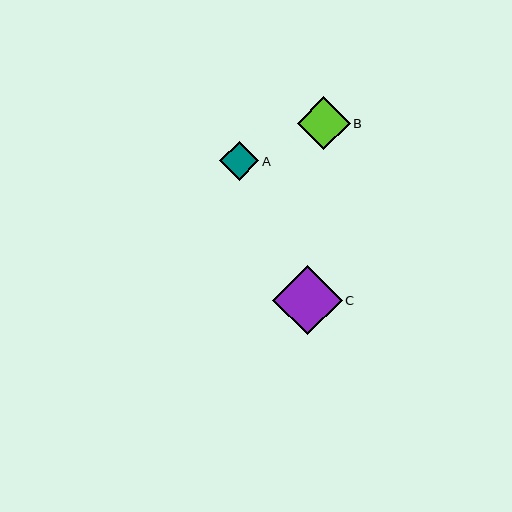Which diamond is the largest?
Diamond C is the largest with a size of approximately 70 pixels.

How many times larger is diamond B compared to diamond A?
Diamond B is approximately 1.4 times the size of diamond A.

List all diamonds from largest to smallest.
From largest to smallest: C, B, A.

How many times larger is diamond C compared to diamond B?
Diamond C is approximately 1.3 times the size of diamond B.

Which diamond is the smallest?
Diamond A is the smallest with a size of approximately 39 pixels.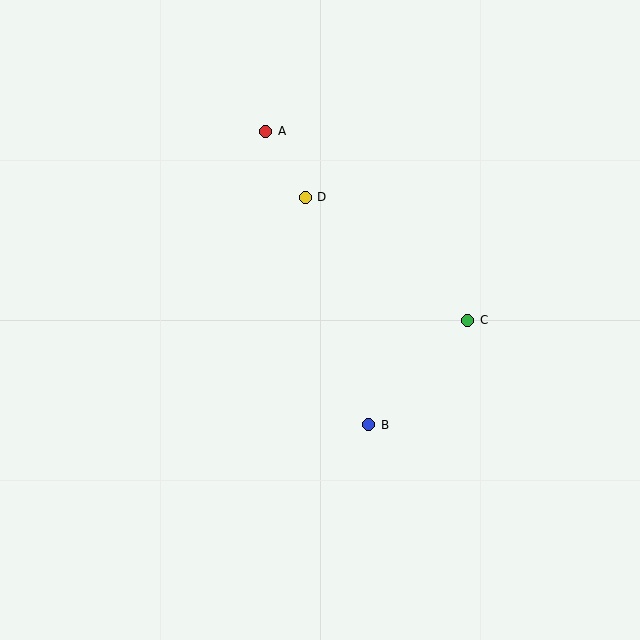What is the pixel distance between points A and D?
The distance between A and D is 77 pixels.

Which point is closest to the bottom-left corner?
Point B is closest to the bottom-left corner.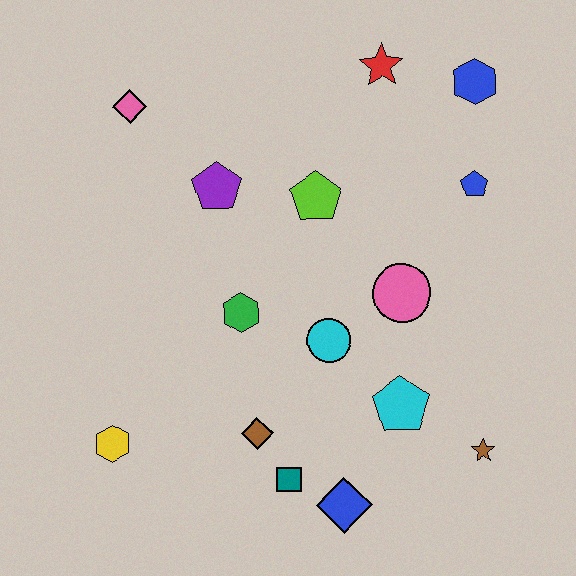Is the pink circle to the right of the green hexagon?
Yes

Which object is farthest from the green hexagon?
The blue hexagon is farthest from the green hexagon.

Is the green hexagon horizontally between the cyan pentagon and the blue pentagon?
No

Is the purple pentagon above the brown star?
Yes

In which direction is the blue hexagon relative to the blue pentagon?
The blue hexagon is above the blue pentagon.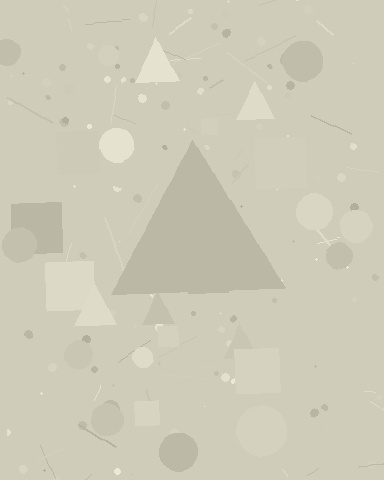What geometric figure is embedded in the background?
A triangle is embedded in the background.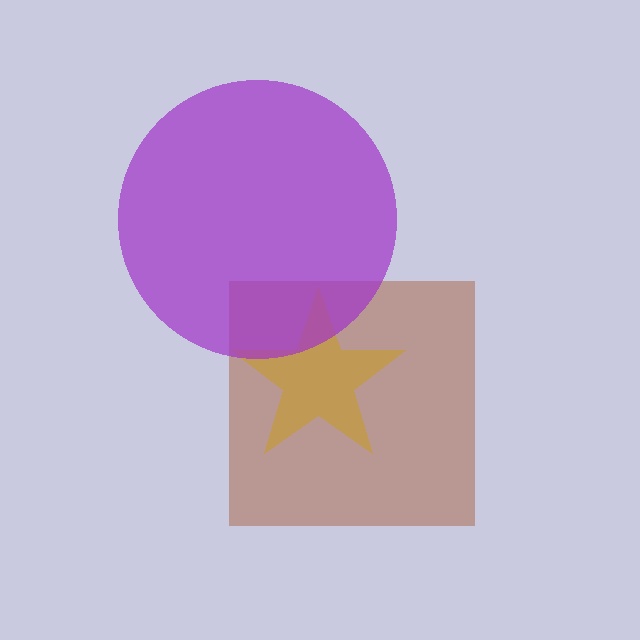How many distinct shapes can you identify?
There are 3 distinct shapes: a yellow star, a brown square, a purple circle.